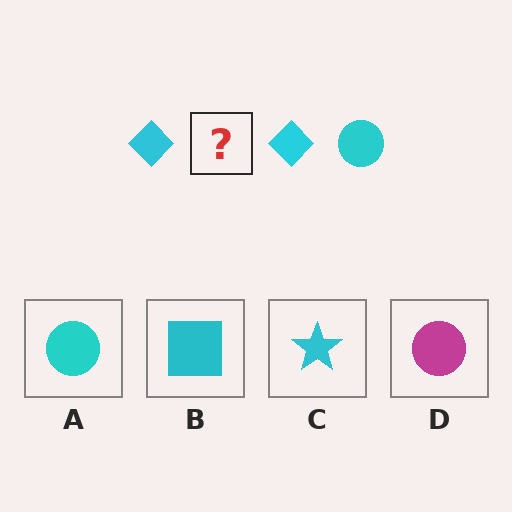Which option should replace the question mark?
Option A.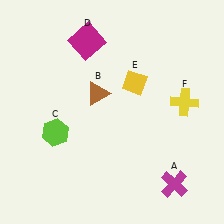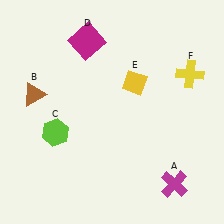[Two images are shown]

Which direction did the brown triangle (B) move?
The brown triangle (B) moved left.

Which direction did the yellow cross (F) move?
The yellow cross (F) moved up.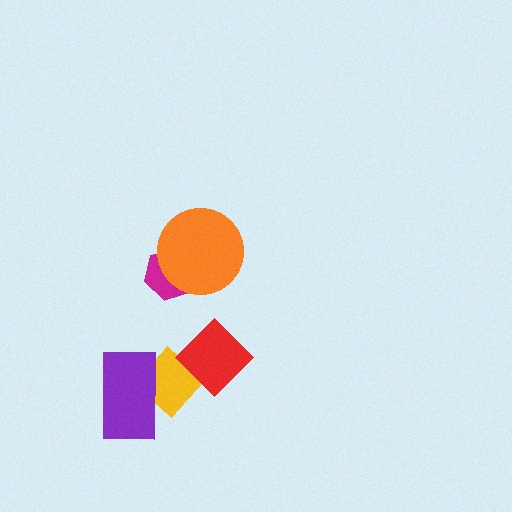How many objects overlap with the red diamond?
1 object overlaps with the red diamond.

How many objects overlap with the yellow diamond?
2 objects overlap with the yellow diamond.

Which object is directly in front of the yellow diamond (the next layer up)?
The purple rectangle is directly in front of the yellow diamond.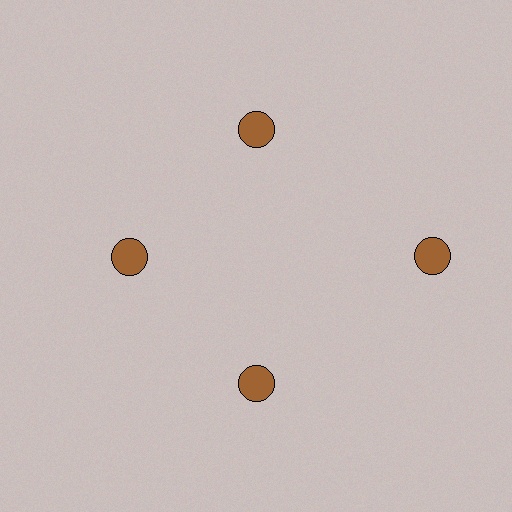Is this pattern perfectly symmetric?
No. The 4 brown circles are arranged in a ring, but one element near the 3 o'clock position is pushed outward from the center, breaking the 4-fold rotational symmetry.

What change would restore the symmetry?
The symmetry would be restored by moving it inward, back onto the ring so that all 4 circles sit at equal angles and equal distance from the center.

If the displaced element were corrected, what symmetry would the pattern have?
It would have 4-fold rotational symmetry — the pattern would map onto itself every 90 degrees.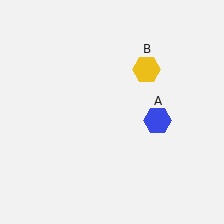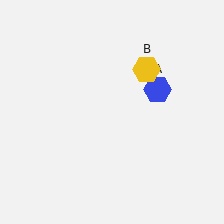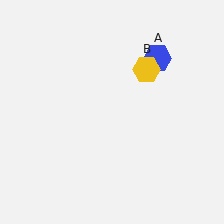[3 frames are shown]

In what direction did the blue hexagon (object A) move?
The blue hexagon (object A) moved up.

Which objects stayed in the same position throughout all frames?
Yellow hexagon (object B) remained stationary.